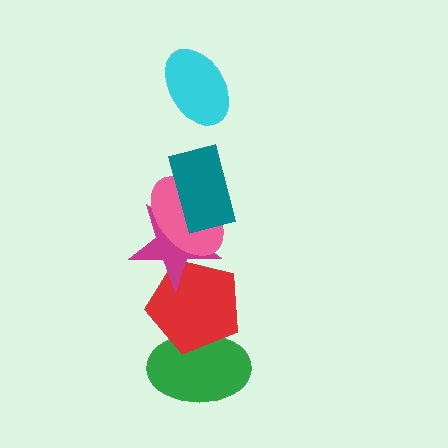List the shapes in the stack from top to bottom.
From top to bottom: the cyan ellipse, the teal rectangle, the pink ellipse, the magenta star, the red pentagon, the green ellipse.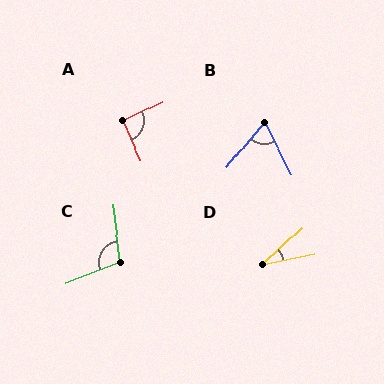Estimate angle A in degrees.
Approximately 91 degrees.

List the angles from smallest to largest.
D (32°), B (67°), A (91°), C (104°).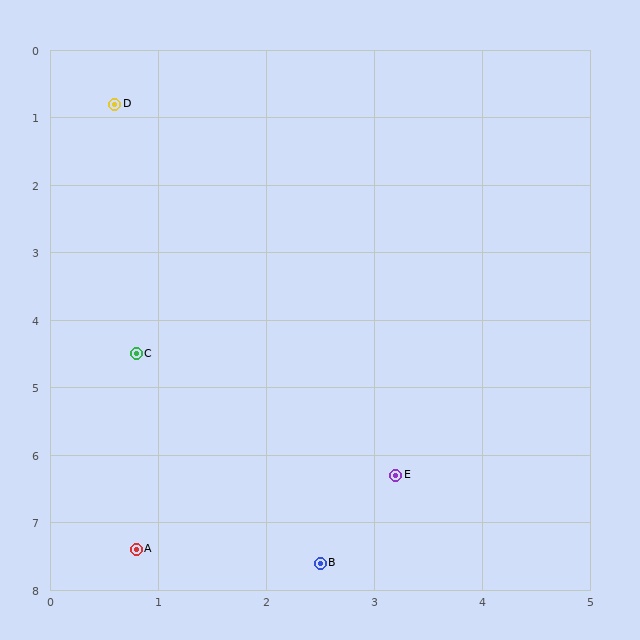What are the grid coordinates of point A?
Point A is at approximately (0.8, 7.4).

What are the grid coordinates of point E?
Point E is at approximately (3.2, 6.3).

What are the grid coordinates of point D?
Point D is at approximately (0.6, 0.8).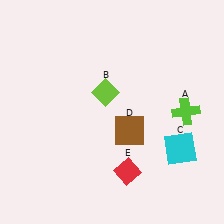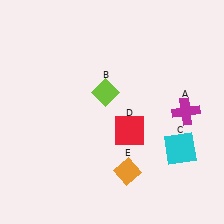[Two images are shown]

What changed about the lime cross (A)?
In Image 1, A is lime. In Image 2, it changed to magenta.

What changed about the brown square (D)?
In Image 1, D is brown. In Image 2, it changed to red.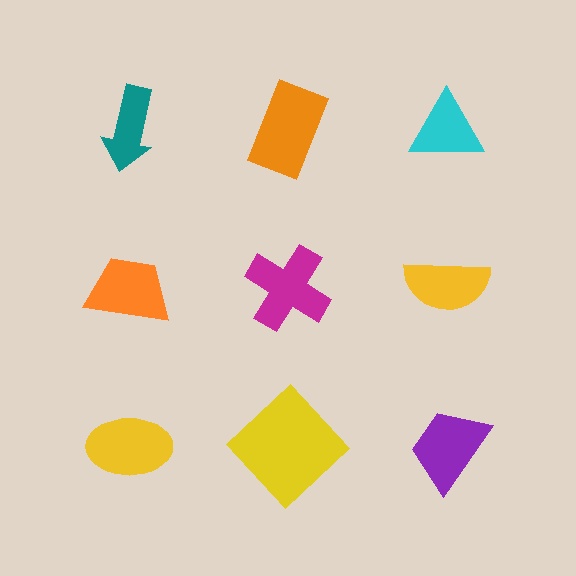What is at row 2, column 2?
A magenta cross.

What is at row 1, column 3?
A cyan triangle.